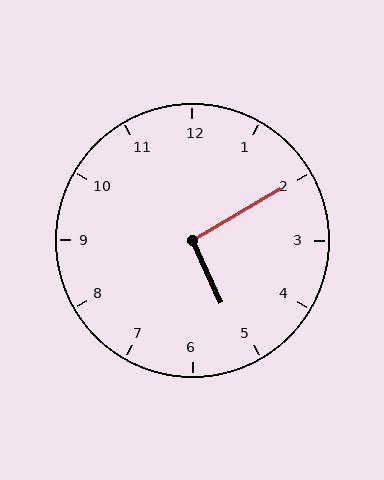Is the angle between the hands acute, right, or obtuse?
It is right.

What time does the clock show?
5:10.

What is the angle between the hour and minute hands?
Approximately 95 degrees.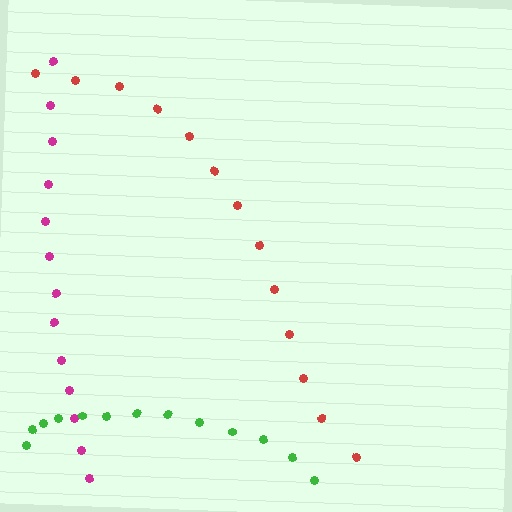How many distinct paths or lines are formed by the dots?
There are 3 distinct paths.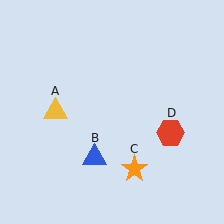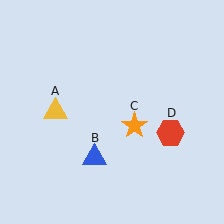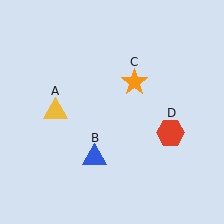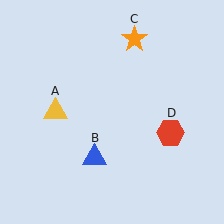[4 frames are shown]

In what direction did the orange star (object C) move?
The orange star (object C) moved up.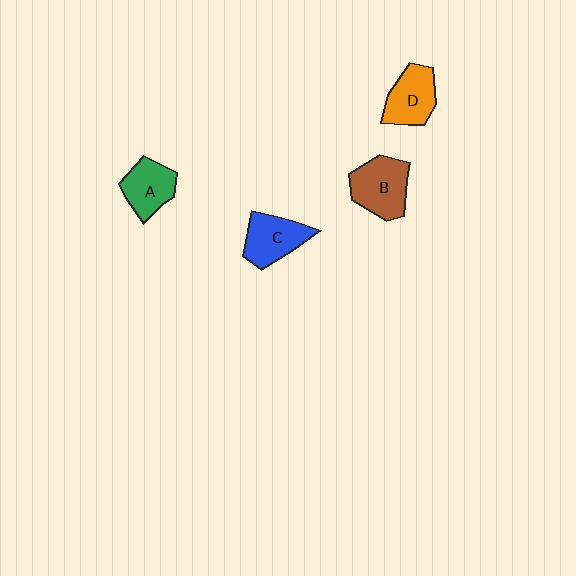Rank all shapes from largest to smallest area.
From largest to smallest: B (brown), C (blue), D (orange), A (green).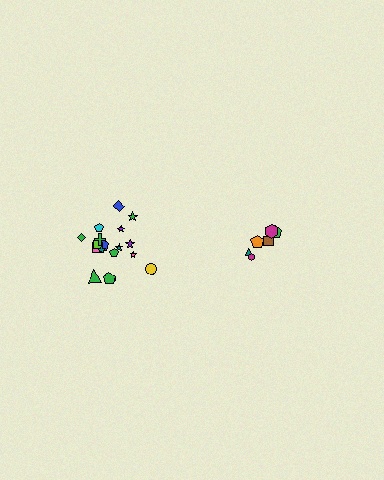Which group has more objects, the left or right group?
The left group.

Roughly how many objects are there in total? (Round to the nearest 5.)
Roughly 25 objects in total.